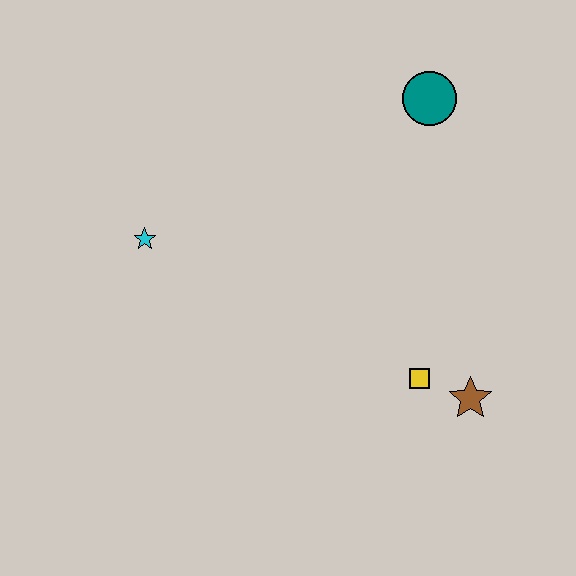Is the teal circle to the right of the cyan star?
Yes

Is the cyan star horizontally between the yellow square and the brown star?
No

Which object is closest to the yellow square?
The brown star is closest to the yellow square.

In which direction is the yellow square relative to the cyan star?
The yellow square is to the right of the cyan star.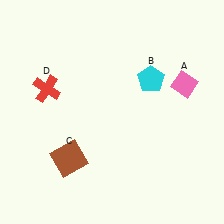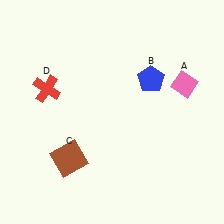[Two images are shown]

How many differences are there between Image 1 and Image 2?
There is 1 difference between the two images.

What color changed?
The pentagon (B) changed from cyan in Image 1 to blue in Image 2.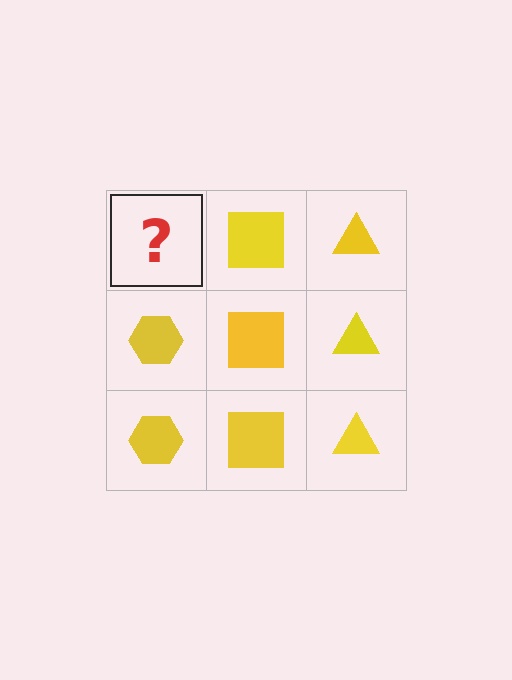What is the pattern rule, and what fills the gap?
The rule is that each column has a consistent shape. The gap should be filled with a yellow hexagon.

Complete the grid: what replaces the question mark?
The question mark should be replaced with a yellow hexagon.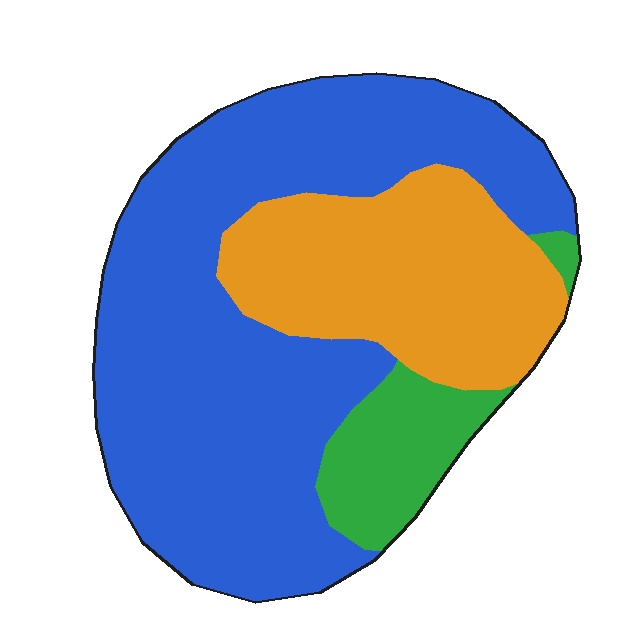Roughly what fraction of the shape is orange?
Orange covers around 25% of the shape.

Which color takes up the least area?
Green, at roughly 10%.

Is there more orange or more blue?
Blue.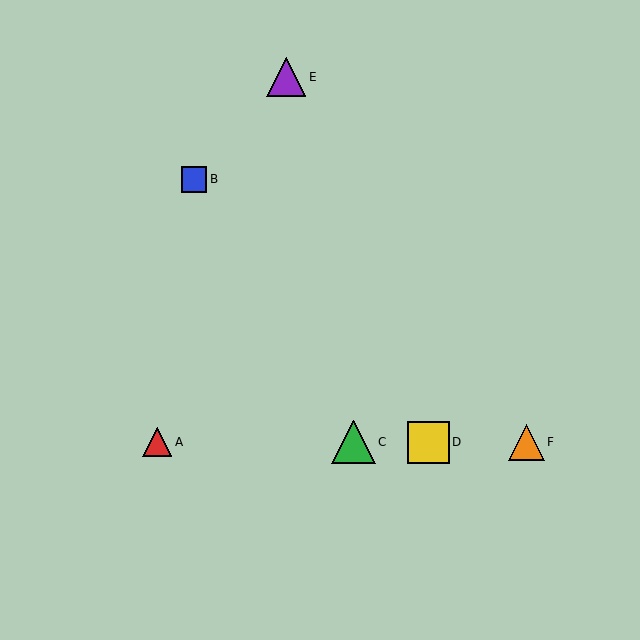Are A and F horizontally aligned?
Yes, both are at y≈442.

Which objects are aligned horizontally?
Objects A, C, D, F are aligned horizontally.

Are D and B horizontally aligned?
No, D is at y≈442 and B is at y≈179.